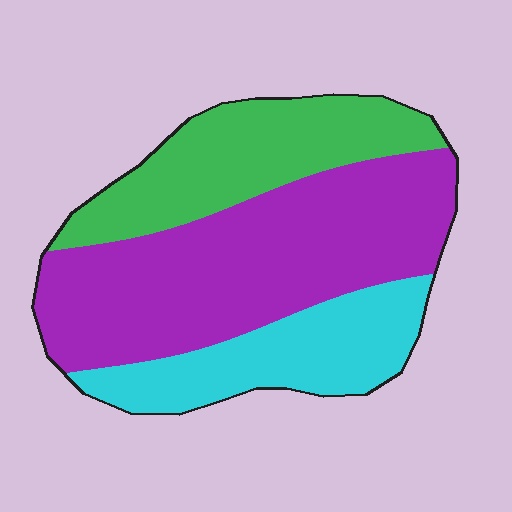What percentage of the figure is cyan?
Cyan takes up less than a quarter of the figure.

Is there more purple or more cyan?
Purple.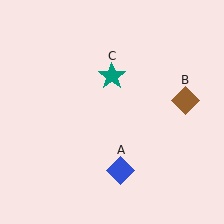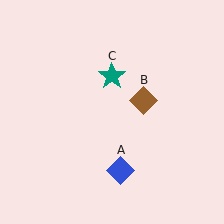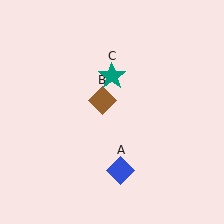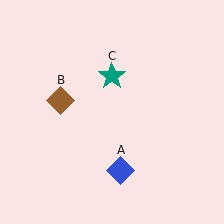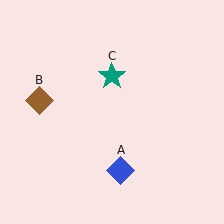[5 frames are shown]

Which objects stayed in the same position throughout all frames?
Blue diamond (object A) and teal star (object C) remained stationary.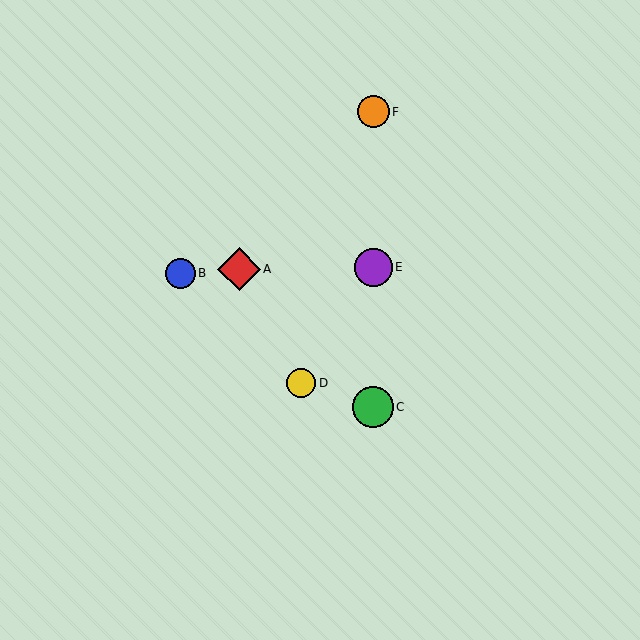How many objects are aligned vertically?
3 objects (C, E, F) are aligned vertically.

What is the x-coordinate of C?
Object C is at x≈373.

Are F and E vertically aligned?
Yes, both are at x≈373.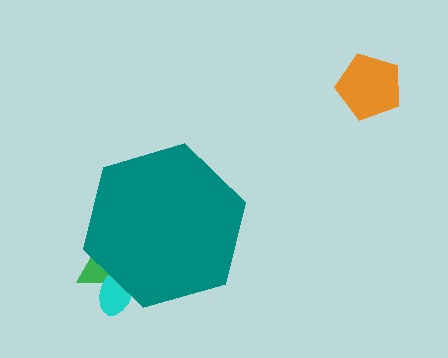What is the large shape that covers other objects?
A teal hexagon.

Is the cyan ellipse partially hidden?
Yes, the cyan ellipse is partially hidden behind the teal hexagon.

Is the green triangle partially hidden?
Yes, the green triangle is partially hidden behind the teal hexagon.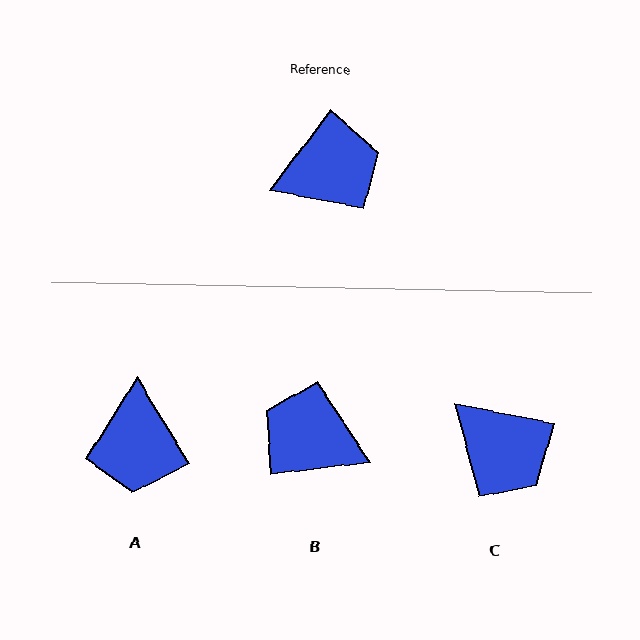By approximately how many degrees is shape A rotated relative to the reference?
Approximately 111 degrees clockwise.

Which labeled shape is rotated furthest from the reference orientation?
B, about 135 degrees away.